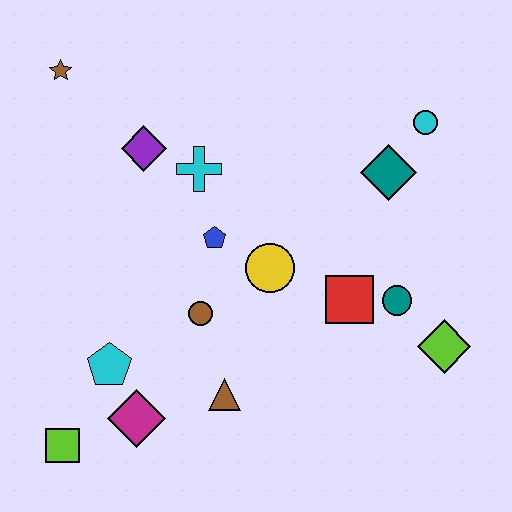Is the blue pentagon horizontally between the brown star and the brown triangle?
Yes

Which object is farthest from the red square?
The brown star is farthest from the red square.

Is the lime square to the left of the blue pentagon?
Yes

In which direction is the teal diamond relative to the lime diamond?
The teal diamond is above the lime diamond.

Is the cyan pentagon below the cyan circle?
Yes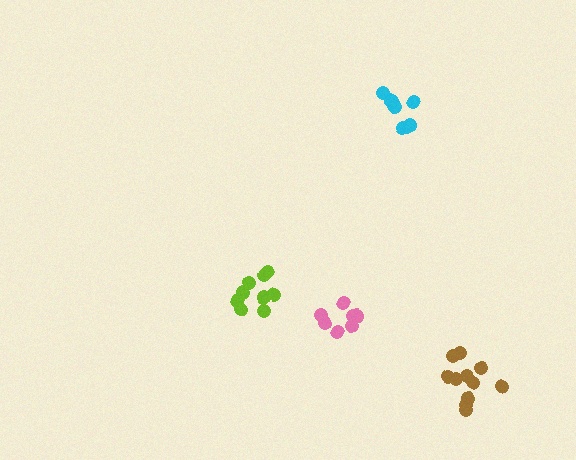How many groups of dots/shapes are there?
There are 4 groups.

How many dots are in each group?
Group 1: 7 dots, Group 2: 8 dots, Group 3: 9 dots, Group 4: 11 dots (35 total).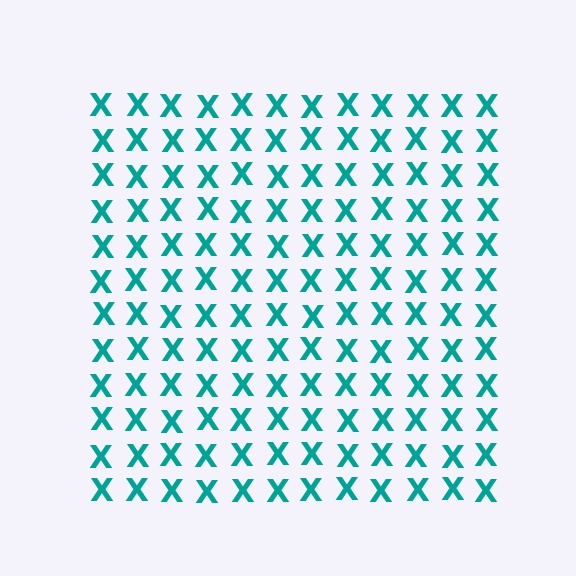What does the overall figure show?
The overall figure shows a square.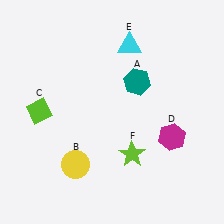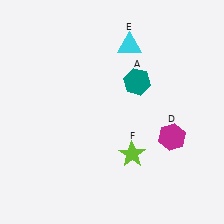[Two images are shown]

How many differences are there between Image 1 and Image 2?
There are 2 differences between the two images.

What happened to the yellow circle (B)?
The yellow circle (B) was removed in Image 2. It was in the bottom-left area of Image 1.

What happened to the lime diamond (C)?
The lime diamond (C) was removed in Image 2. It was in the top-left area of Image 1.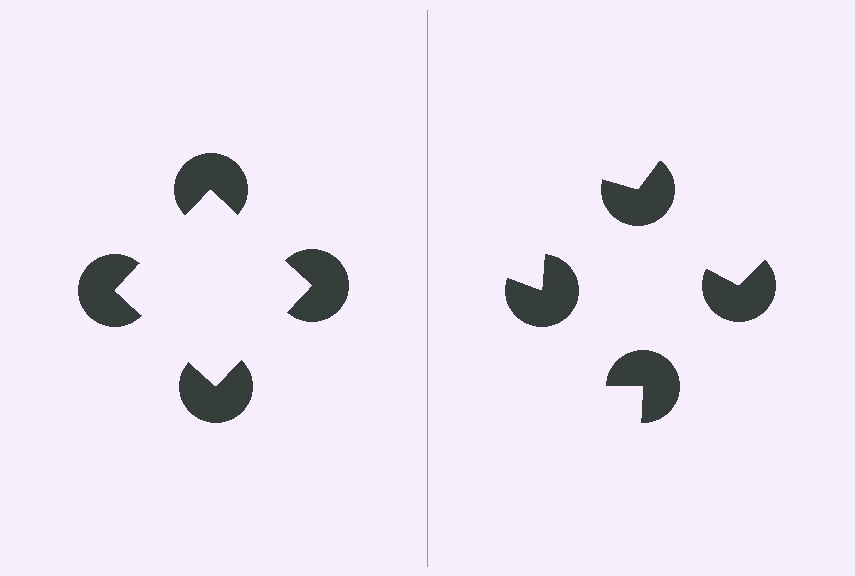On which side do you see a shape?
An illusory square appears on the left side. On the right side the wedge cuts are rotated, so no coherent shape forms.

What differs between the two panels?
The pac-man discs are positioned identically on both sides; only the wedge orientations differ. On the left they align to a square; on the right they are misaligned.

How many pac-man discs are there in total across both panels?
8 — 4 on each side.